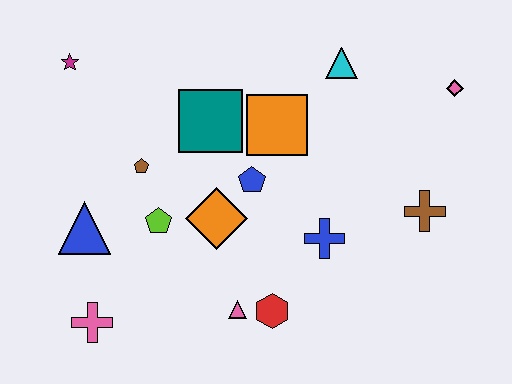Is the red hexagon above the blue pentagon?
No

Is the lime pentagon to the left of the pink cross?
No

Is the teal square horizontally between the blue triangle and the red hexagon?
Yes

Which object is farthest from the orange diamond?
The pink diamond is farthest from the orange diamond.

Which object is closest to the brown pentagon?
The lime pentagon is closest to the brown pentagon.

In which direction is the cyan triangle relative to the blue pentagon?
The cyan triangle is above the blue pentagon.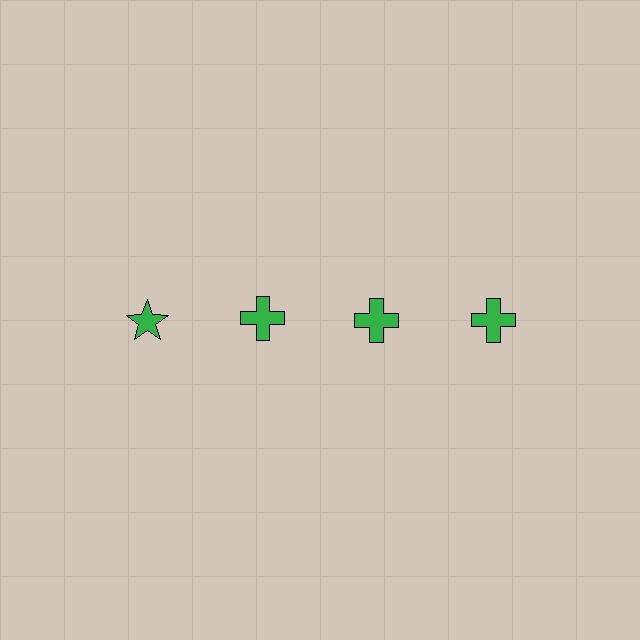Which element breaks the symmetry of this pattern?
The green star in the top row, leftmost column breaks the symmetry. All other shapes are green crosses.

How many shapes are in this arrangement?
There are 4 shapes arranged in a grid pattern.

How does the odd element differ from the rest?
It has a different shape: star instead of cross.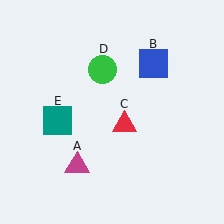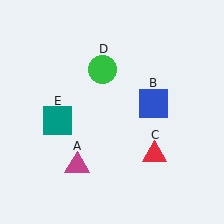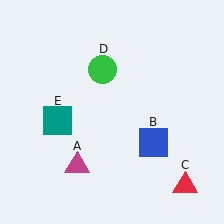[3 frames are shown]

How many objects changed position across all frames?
2 objects changed position: blue square (object B), red triangle (object C).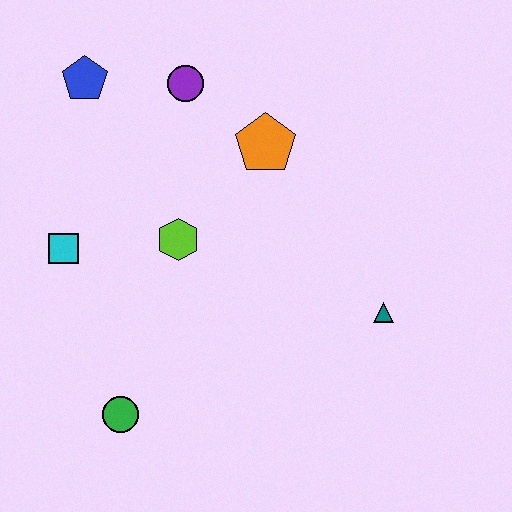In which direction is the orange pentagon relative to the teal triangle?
The orange pentagon is above the teal triangle.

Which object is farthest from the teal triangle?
The blue pentagon is farthest from the teal triangle.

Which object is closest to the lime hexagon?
The cyan square is closest to the lime hexagon.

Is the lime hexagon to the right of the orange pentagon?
No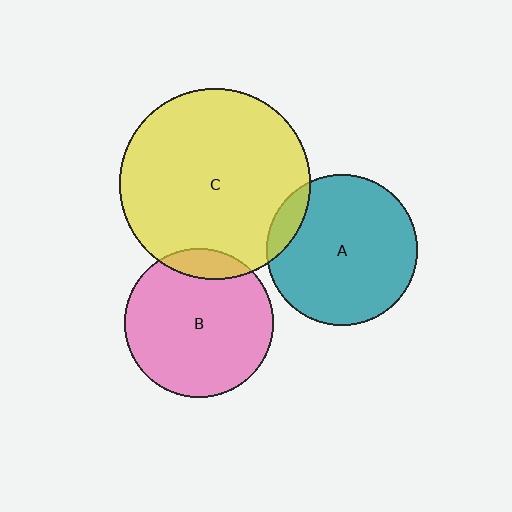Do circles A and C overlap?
Yes.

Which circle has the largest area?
Circle C (yellow).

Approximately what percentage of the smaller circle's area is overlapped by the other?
Approximately 10%.